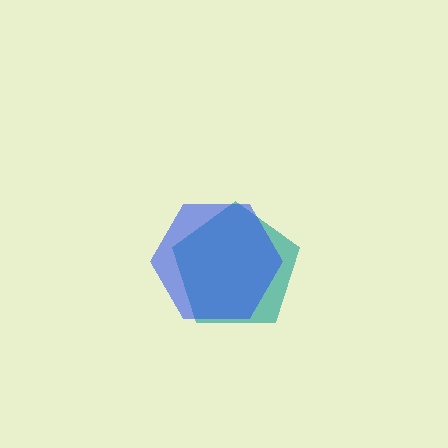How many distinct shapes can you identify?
There are 2 distinct shapes: a teal pentagon, a blue hexagon.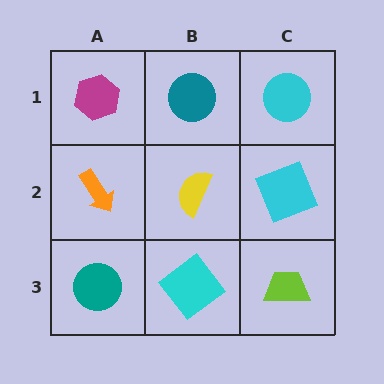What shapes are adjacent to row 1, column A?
An orange arrow (row 2, column A), a teal circle (row 1, column B).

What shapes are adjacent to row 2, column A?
A magenta hexagon (row 1, column A), a teal circle (row 3, column A), a yellow semicircle (row 2, column B).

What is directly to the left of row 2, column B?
An orange arrow.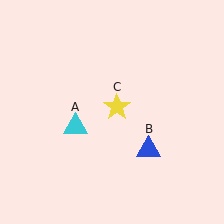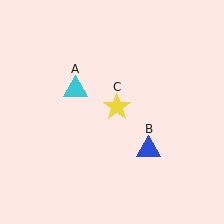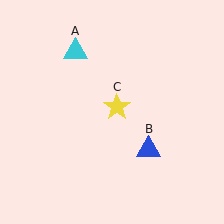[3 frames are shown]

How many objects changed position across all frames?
1 object changed position: cyan triangle (object A).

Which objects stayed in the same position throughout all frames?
Blue triangle (object B) and yellow star (object C) remained stationary.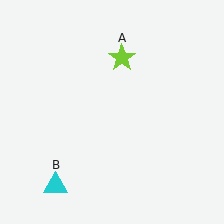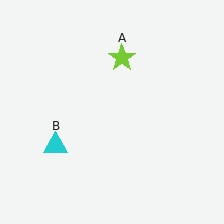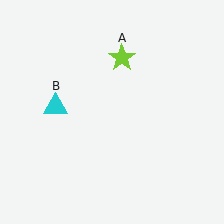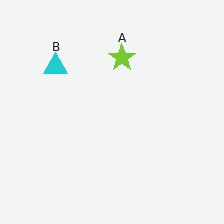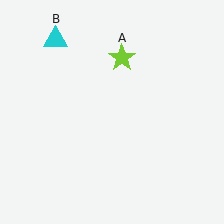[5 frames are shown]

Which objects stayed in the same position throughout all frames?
Lime star (object A) remained stationary.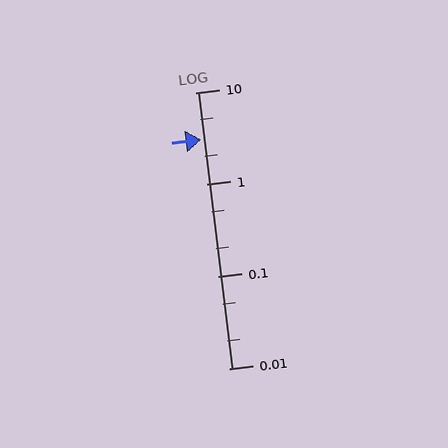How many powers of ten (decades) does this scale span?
The scale spans 3 decades, from 0.01 to 10.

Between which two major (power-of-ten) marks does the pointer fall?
The pointer is between 1 and 10.